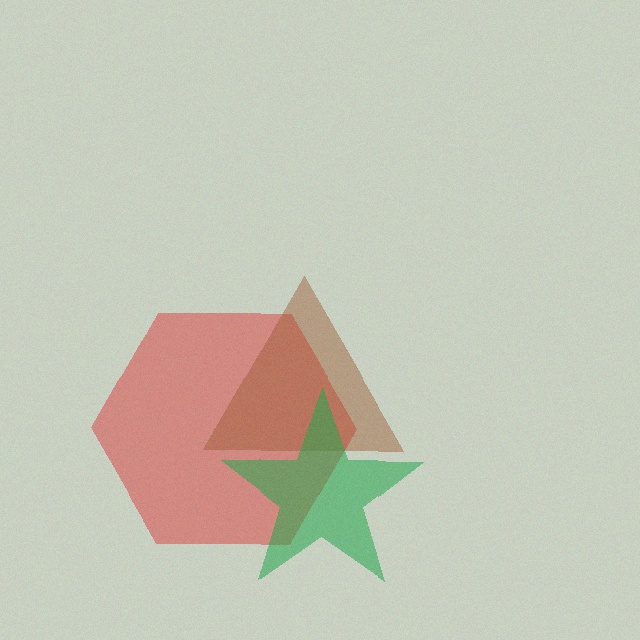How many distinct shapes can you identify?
There are 3 distinct shapes: a red hexagon, a brown triangle, a green star.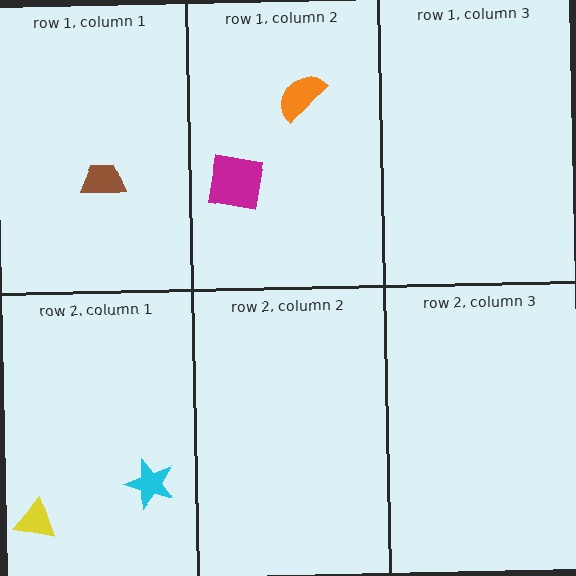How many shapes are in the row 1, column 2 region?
2.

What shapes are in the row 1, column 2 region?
The magenta square, the orange semicircle.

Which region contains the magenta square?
The row 1, column 2 region.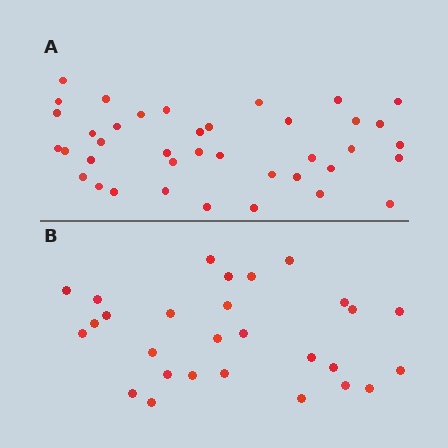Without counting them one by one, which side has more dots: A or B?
Region A (the top region) has more dots.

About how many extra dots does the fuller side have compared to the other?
Region A has roughly 12 or so more dots than region B.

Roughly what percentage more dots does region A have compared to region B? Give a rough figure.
About 40% more.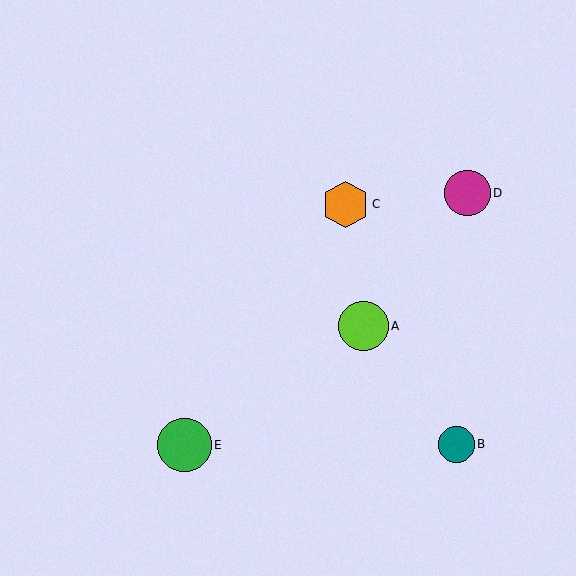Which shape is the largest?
The green circle (labeled E) is the largest.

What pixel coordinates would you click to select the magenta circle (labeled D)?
Click at (468, 193) to select the magenta circle D.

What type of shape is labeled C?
Shape C is an orange hexagon.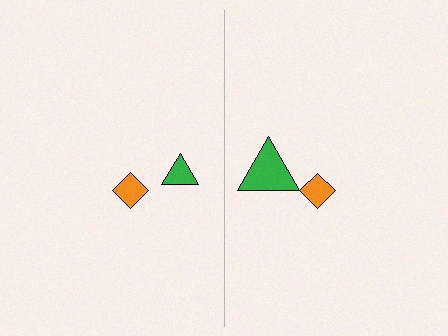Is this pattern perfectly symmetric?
No, the pattern is not perfectly symmetric. The green triangle on the right side has a different size than its mirror counterpart.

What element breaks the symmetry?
The green triangle on the right side has a different size than its mirror counterpart.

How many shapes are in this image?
There are 4 shapes in this image.